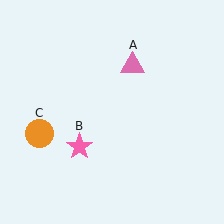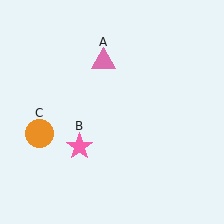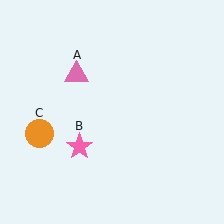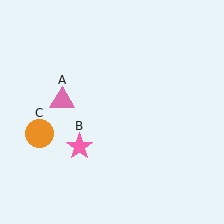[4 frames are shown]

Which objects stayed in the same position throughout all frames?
Pink star (object B) and orange circle (object C) remained stationary.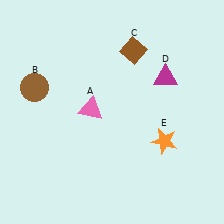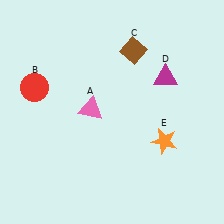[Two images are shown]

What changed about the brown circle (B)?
In Image 1, B is brown. In Image 2, it changed to red.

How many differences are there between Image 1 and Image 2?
There is 1 difference between the two images.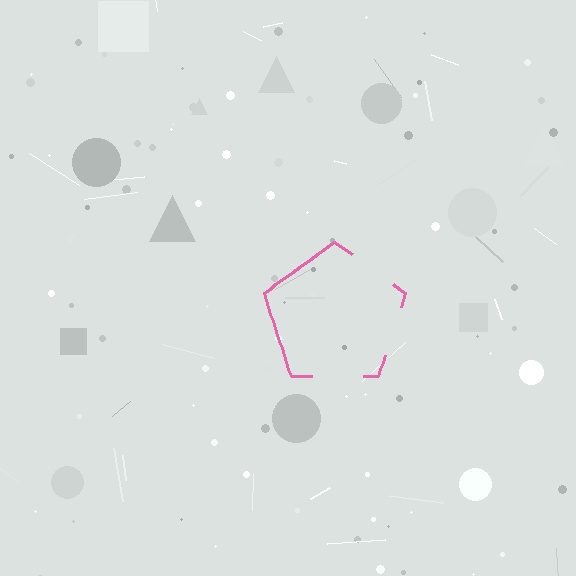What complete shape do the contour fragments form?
The contour fragments form a pentagon.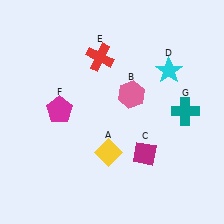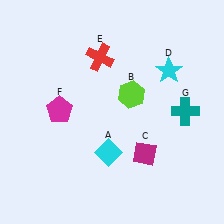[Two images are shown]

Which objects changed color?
A changed from yellow to cyan. B changed from pink to lime.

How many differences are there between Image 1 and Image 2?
There are 2 differences between the two images.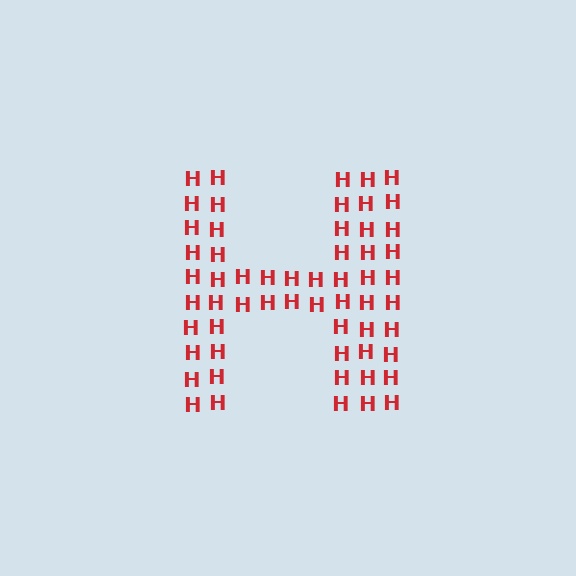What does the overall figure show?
The overall figure shows the letter H.